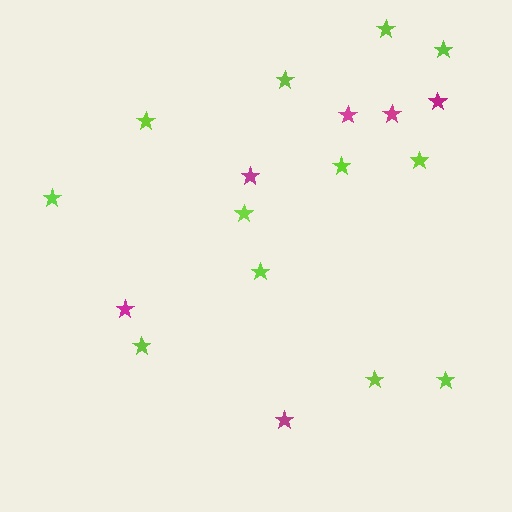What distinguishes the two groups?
There are 2 groups: one group of magenta stars (6) and one group of lime stars (12).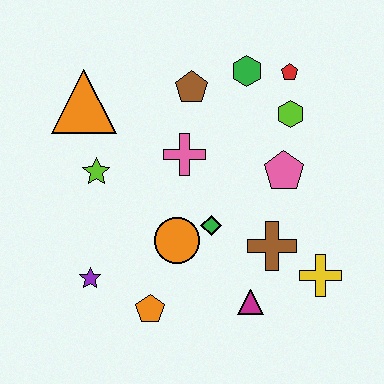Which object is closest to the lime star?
The orange triangle is closest to the lime star.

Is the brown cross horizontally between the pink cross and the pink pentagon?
Yes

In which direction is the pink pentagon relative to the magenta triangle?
The pink pentagon is above the magenta triangle.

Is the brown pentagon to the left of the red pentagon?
Yes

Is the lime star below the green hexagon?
Yes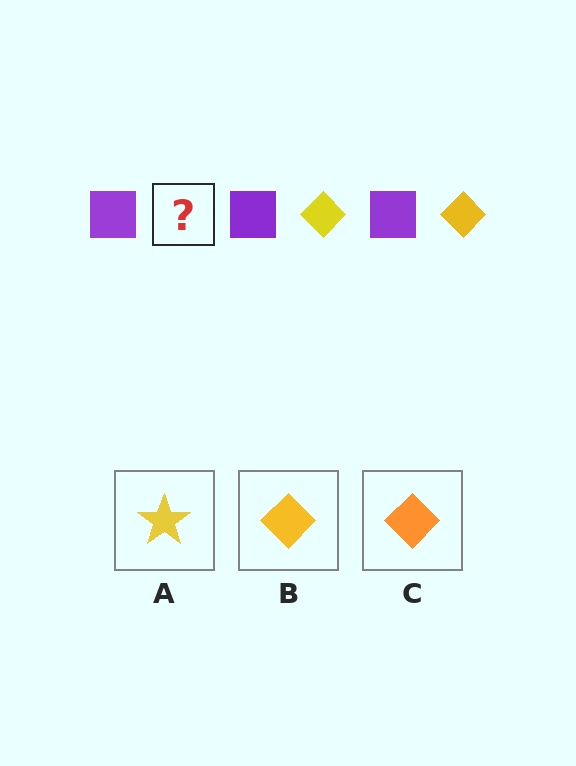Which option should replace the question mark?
Option B.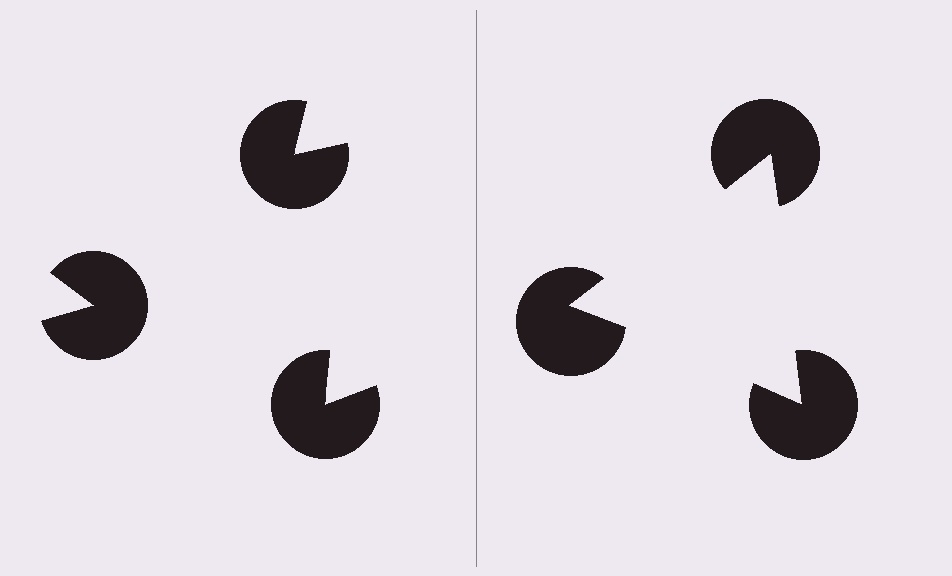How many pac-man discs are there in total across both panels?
6 — 3 on each side.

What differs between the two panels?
The pac-man discs are positioned identically on both sides; only the wedge orientations differ. On the right they align to a triangle; on the left they are misaligned.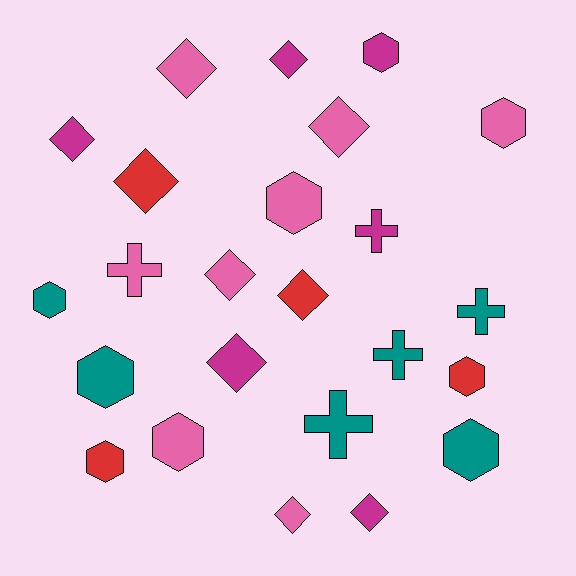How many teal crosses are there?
There are 3 teal crosses.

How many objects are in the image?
There are 24 objects.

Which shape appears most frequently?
Diamond, with 10 objects.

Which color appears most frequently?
Pink, with 8 objects.